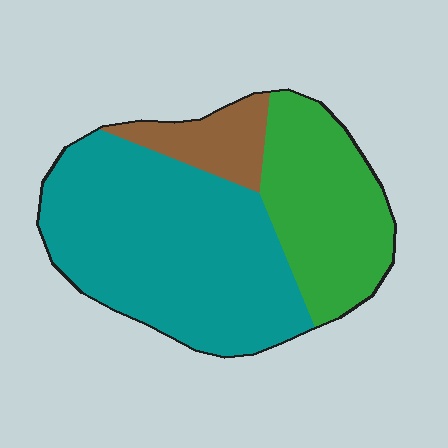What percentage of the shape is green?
Green takes up about one third (1/3) of the shape.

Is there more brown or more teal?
Teal.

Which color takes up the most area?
Teal, at roughly 60%.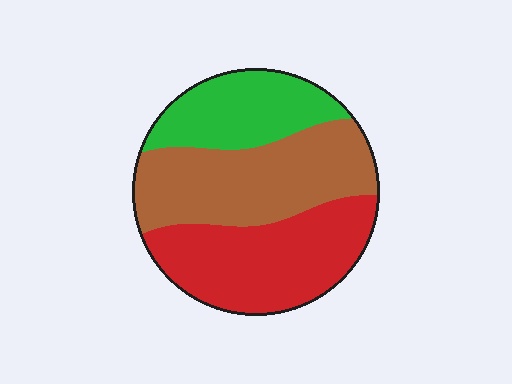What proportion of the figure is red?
Red takes up about three eighths (3/8) of the figure.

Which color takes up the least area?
Green, at roughly 25%.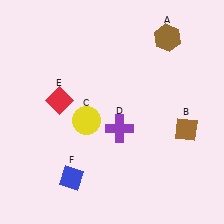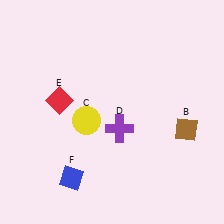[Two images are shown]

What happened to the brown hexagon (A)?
The brown hexagon (A) was removed in Image 2. It was in the top-right area of Image 1.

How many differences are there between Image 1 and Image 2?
There is 1 difference between the two images.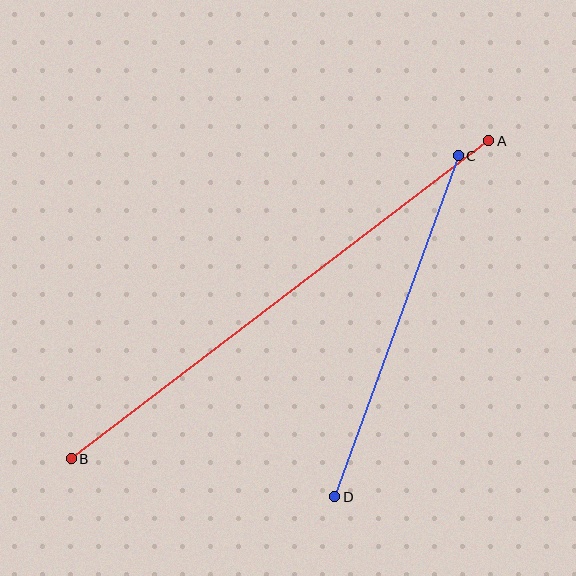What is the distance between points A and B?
The distance is approximately 525 pixels.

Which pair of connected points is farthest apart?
Points A and B are farthest apart.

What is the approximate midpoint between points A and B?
The midpoint is at approximately (280, 300) pixels.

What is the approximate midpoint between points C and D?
The midpoint is at approximately (397, 326) pixels.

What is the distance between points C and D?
The distance is approximately 362 pixels.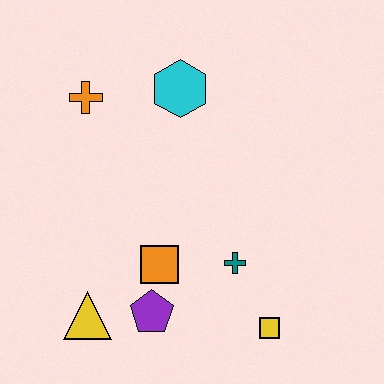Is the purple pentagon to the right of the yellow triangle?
Yes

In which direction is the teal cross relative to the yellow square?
The teal cross is above the yellow square.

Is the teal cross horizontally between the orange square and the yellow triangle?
No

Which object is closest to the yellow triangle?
The purple pentagon is closest to the yellow triangle.